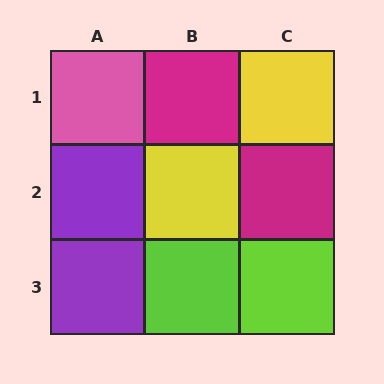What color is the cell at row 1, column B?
Magenta.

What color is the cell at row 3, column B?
Lime.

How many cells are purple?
2 cells are purple.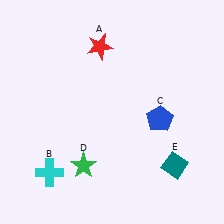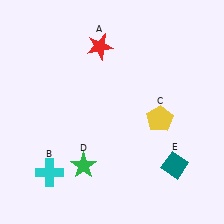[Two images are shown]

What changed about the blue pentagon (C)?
In Image 1, C is blue. In Image 2, it changed to yellow.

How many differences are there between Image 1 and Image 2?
There is 1 difference between the two images.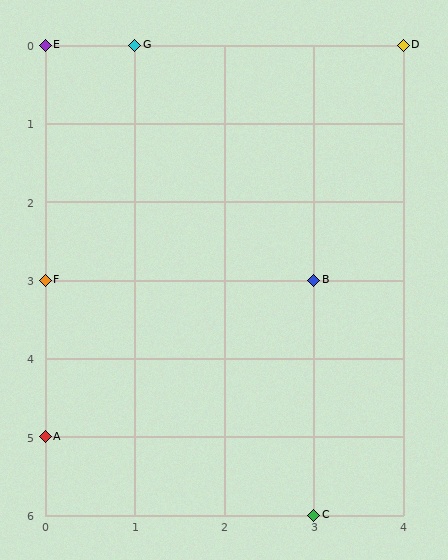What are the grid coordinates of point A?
Point A is at grid coordinates (0, 5).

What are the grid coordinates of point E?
Point E is at grid coordinates (0, 0).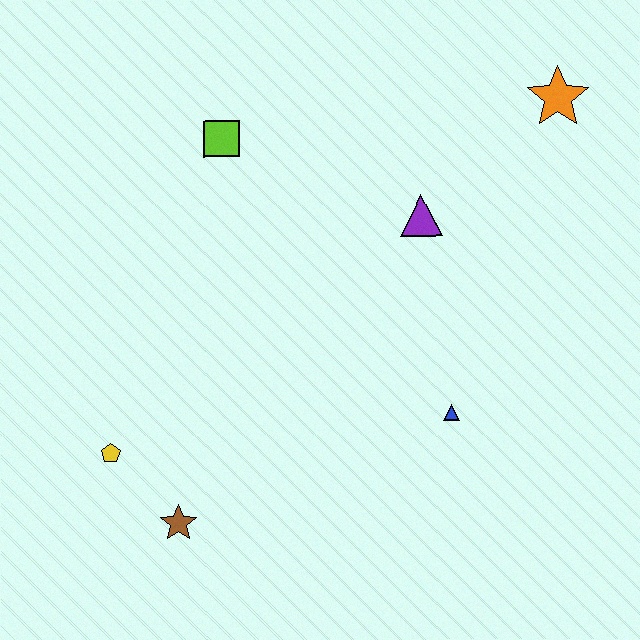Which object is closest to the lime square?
The purple triangle is closest to the lime square.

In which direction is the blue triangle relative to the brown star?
The blue triangle is to the right of the brown star.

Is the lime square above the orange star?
No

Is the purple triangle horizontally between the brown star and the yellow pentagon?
No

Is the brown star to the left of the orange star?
Yes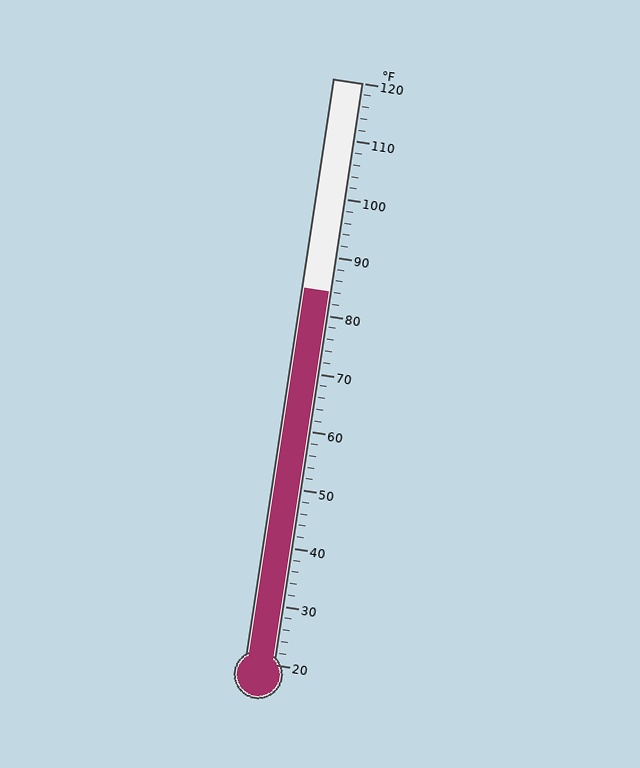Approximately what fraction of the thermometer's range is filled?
The thermometer is filled to approximately 65% of its range.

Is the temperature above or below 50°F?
The temperature is above 50°F.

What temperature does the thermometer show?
The thermometer shows approximately 84°F.